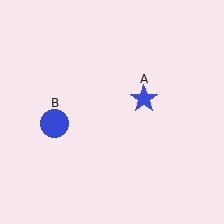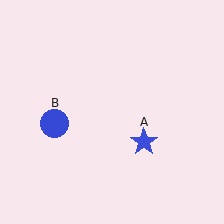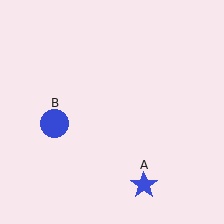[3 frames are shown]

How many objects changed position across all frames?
1 object changed position: blue star (object A).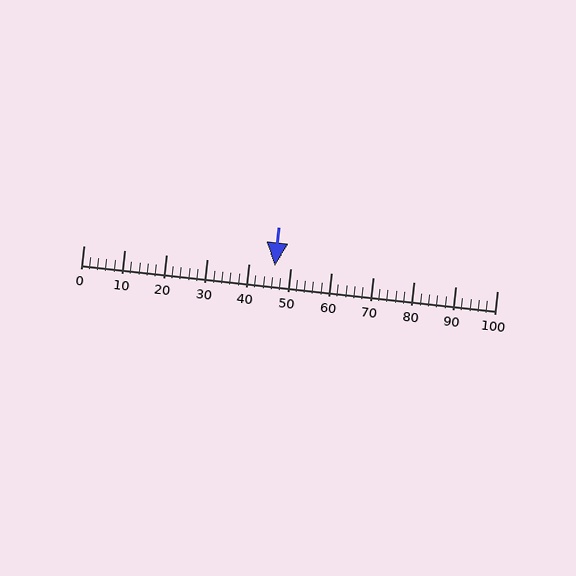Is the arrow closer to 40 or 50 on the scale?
The arrow is closer to 50.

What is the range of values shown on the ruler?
The ruler shows values from 0 to 100.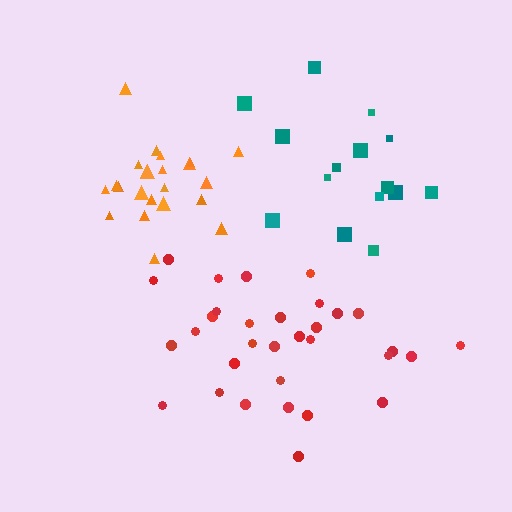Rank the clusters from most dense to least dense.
orange, red, teal.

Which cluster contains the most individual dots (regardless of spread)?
Red (32).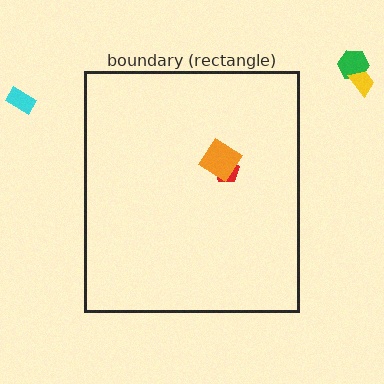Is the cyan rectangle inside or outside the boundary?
Outside.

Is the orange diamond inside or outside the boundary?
Inside.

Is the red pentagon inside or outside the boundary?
Inside.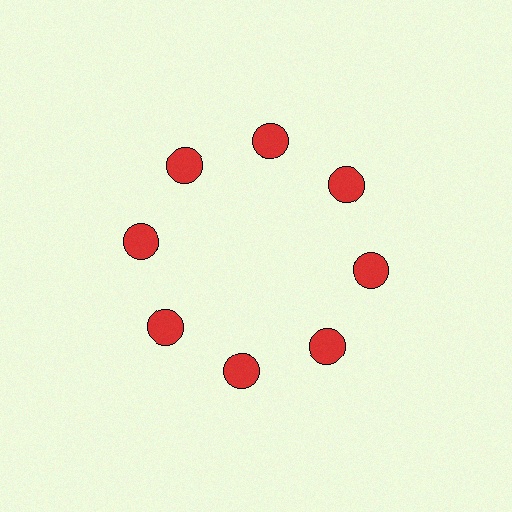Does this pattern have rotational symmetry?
Yes, this pattern has 8-fold rotational symmetry. It looks the same after rotating 45 degrees around the center.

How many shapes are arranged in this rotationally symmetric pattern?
There are 8 shapes, arranged in 8 groups of 1.